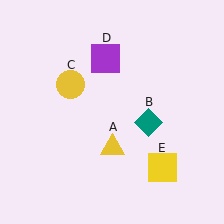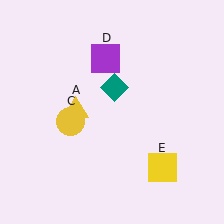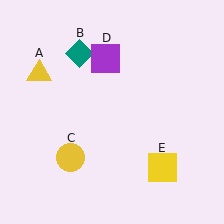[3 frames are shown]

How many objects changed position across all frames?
3 objects changed position: yellow triangle (object A), teal diamond (object B), yellow circle (object C).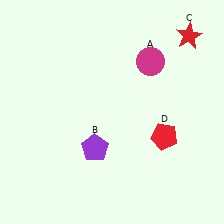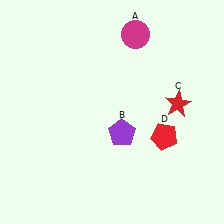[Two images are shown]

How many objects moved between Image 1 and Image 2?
3 objects moved between the two images.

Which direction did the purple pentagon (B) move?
The purple pentagon (B) moved right.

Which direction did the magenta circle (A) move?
The magenta circle (A) moved up.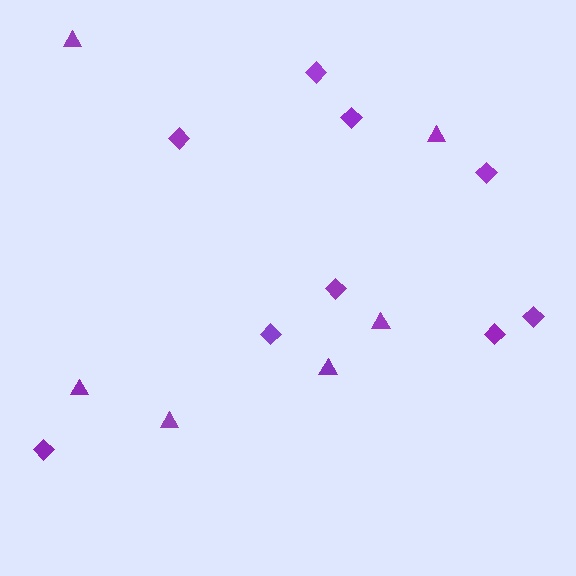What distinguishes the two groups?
There are 2 groups: one group of diamonds (9) and one group of triangles (6).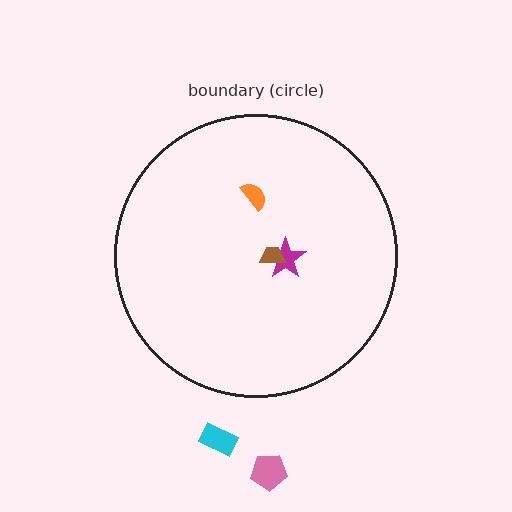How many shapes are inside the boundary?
3 inside, 2 outside.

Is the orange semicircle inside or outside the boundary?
Inside.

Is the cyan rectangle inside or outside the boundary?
Outside.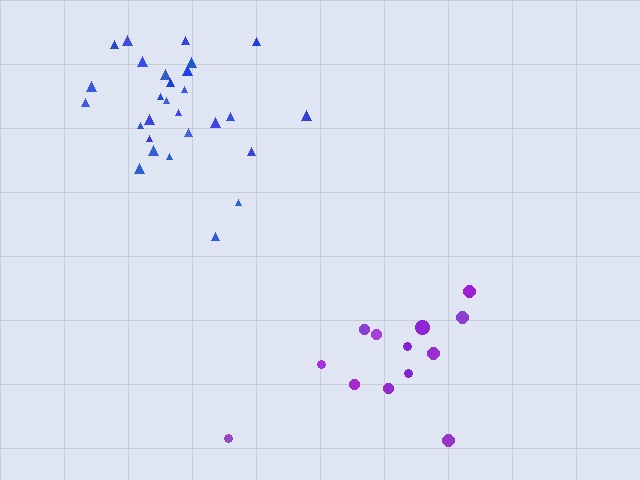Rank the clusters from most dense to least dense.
blue, purple.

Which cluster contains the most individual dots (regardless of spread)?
Blue (28).